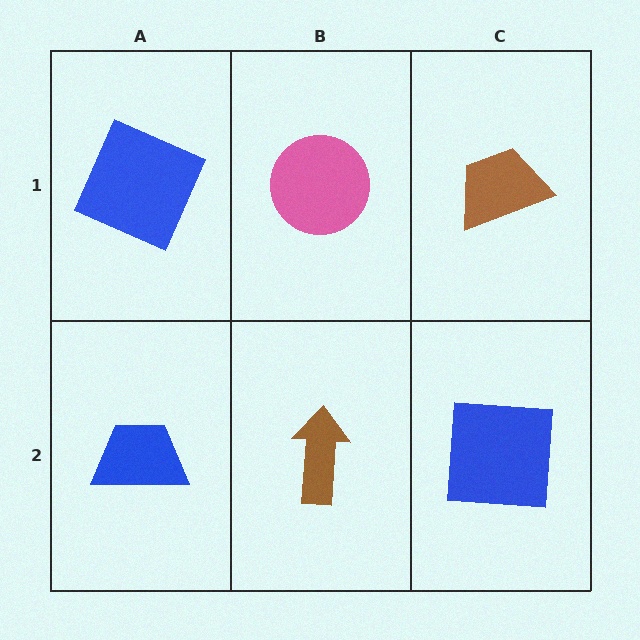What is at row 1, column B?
A pink circle.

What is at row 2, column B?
A brown arrow.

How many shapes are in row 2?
3 shapes.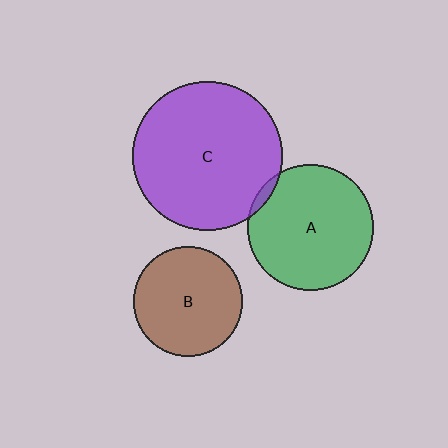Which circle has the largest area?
Circle C (purple).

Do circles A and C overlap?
Yes.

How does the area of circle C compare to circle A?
Approximately 1.4 times.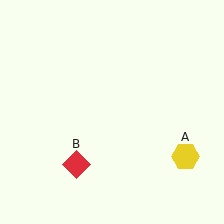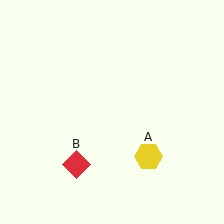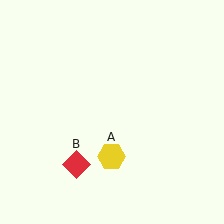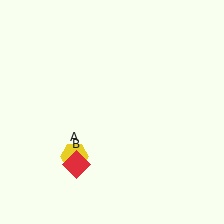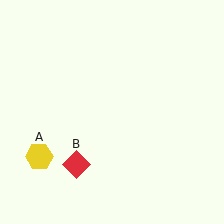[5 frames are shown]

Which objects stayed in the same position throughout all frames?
Red diamond (object B) remained stationary.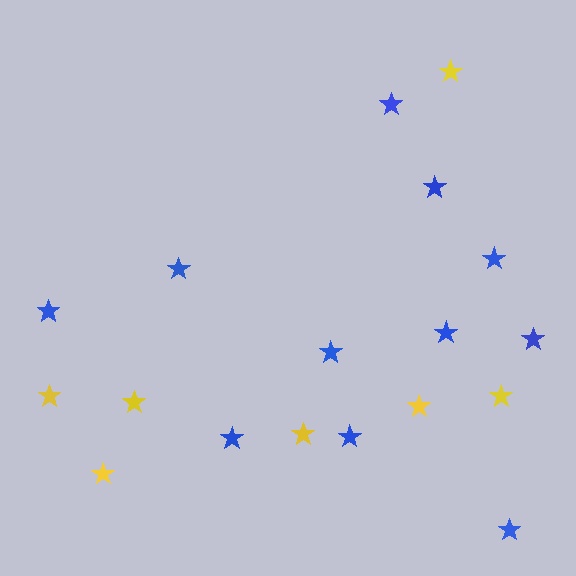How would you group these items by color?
There are 2 groups: one group of yellow stars (7) and one group of blue stars (11).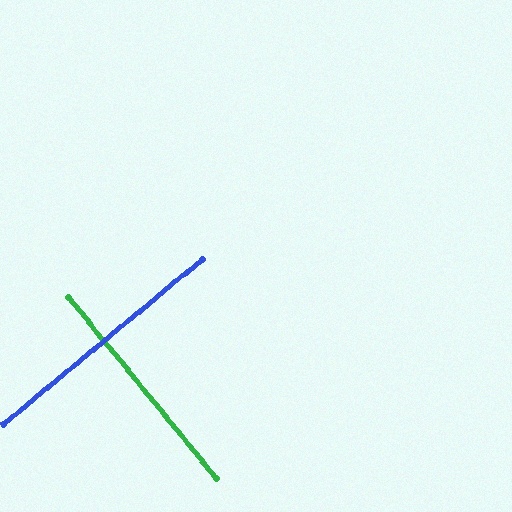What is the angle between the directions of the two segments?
Approximately 90 degrees.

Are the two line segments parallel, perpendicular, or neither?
Perpendicular — they meet at approximately 90°.